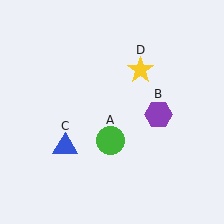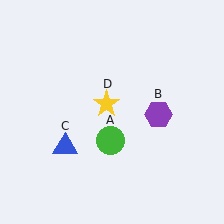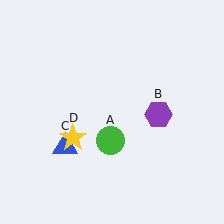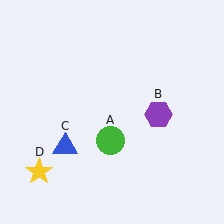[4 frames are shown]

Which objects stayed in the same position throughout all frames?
Green circle (object A) and purple hexagon (object B) and blue triangle (object C) remained stationary.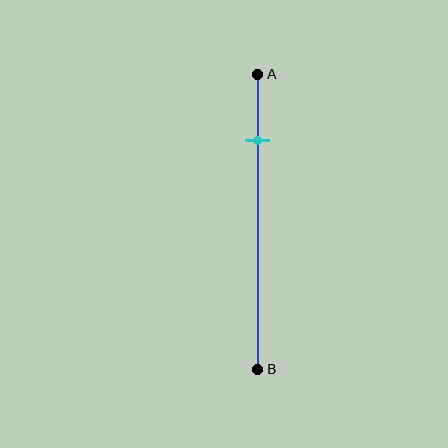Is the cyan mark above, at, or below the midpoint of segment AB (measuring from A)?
The cyan mark is above the midpoint of segment AB.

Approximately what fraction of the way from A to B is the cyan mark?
The cyan mark is approximately 20% of the way from A to B.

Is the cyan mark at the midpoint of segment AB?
No, the mark is at about 20% from A, not at the 50% midpoint.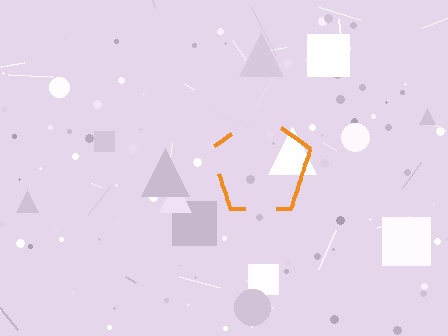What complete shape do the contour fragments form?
The contour fragments form a pentagon.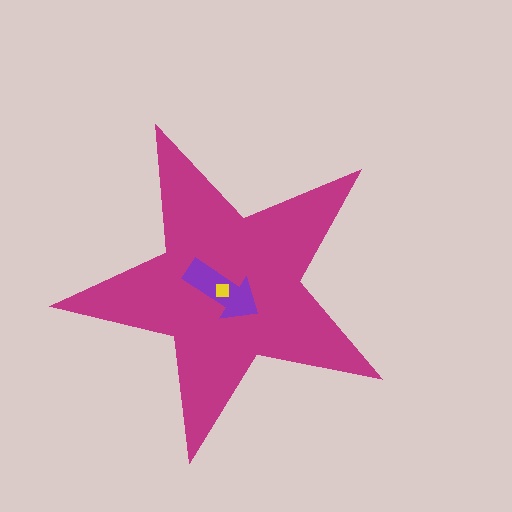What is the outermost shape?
The magenta star.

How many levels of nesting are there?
3.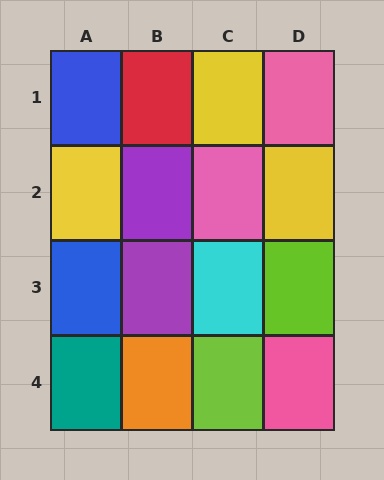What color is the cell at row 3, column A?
Blue.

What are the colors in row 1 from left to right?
Blue, red, yellow, pink.